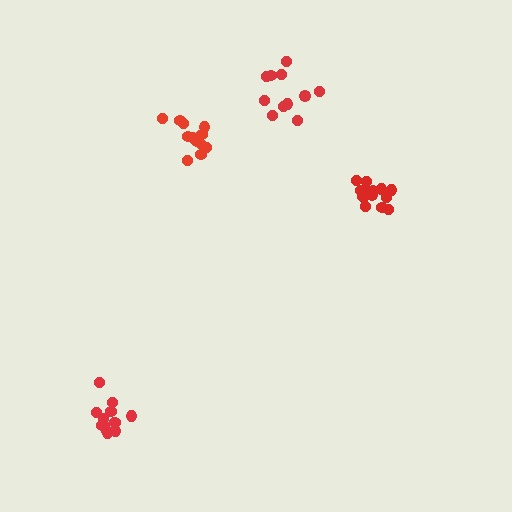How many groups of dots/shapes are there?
There are 4 groups.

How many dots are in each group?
Group 1: 14 dots, Group 2: 11 dots, Group 3: 14 dots, Group 4: 12 dots (51 total).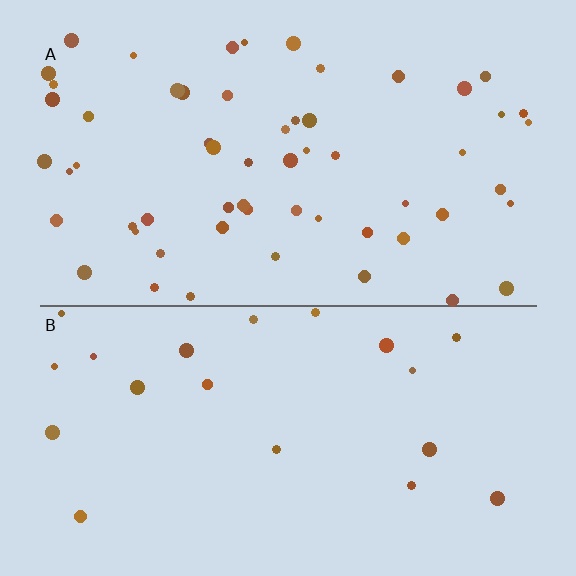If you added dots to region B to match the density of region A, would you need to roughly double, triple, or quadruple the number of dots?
Approximately triple.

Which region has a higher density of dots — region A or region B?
A (the top).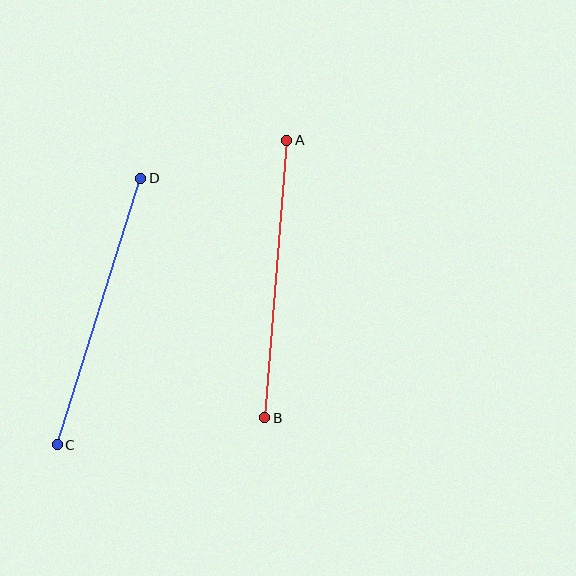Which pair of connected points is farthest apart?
Points C and D are farthest apart.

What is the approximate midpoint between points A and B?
The midpoint is at approximately (276, 279) pixels.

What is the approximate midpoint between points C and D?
The midpoint is at approximately (99, 312) pixels.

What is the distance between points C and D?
The distance is approximately 280 pixels.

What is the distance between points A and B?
The distance is approximately 278 pixels.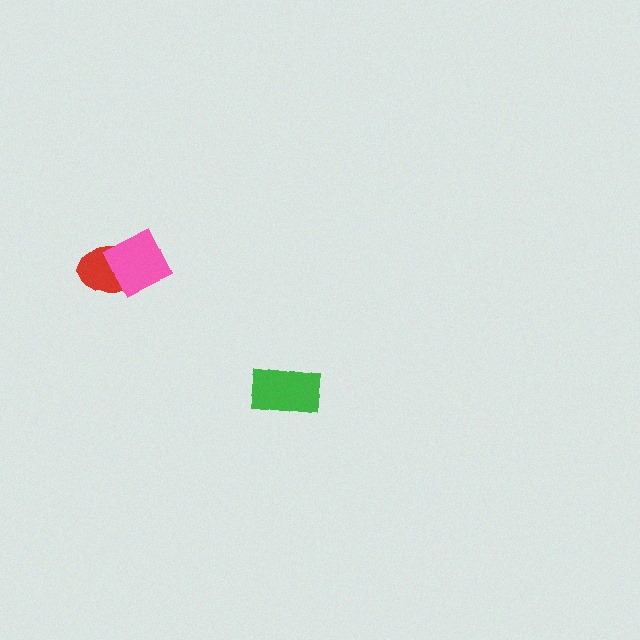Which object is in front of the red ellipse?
The pink diamond is in front of the red ellipse.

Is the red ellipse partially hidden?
Yes, it is partially covered by another shape.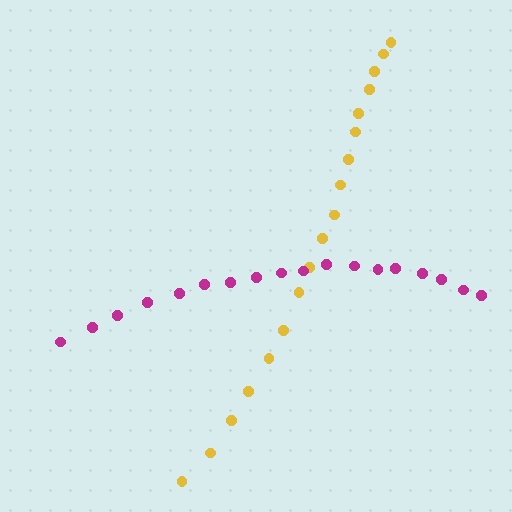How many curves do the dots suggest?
There are 2 distinct paths.